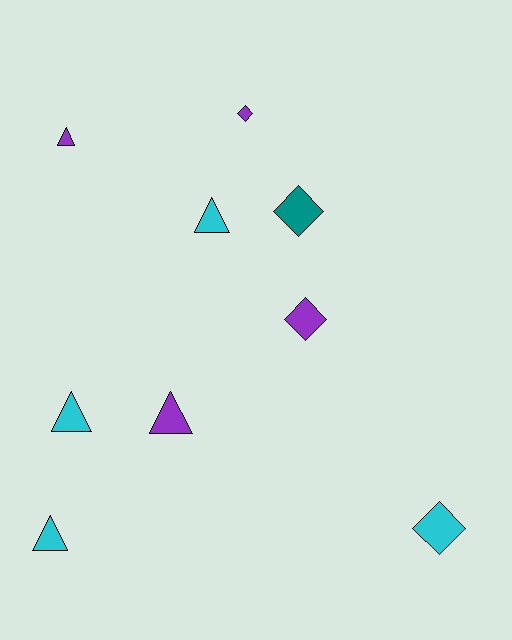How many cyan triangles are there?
There are 3 cyan triangles.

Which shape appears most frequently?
Triangle, with 5 objects.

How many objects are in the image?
There are 9 objects.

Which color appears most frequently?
Cyan, with 4 objects.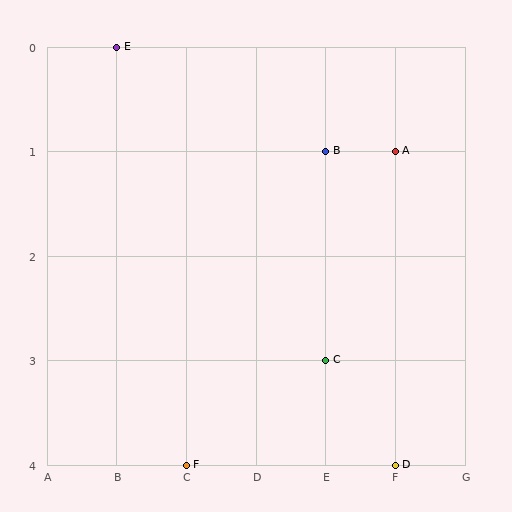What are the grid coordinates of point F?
Point F is at grid coordinates (C, 4).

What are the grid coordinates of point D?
Point D is at grid coordinates (F, 4).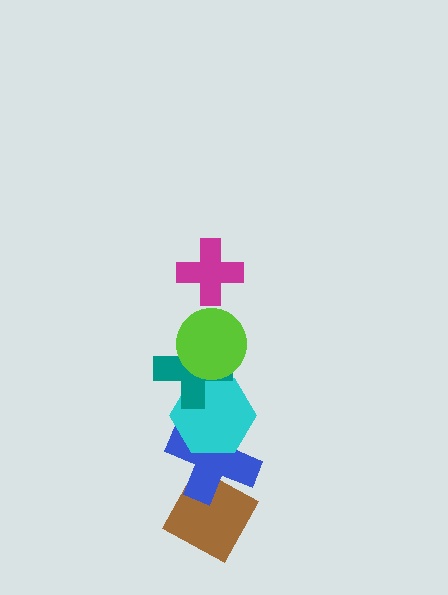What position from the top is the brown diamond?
The brown diamond is 6th from the top.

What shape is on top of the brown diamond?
The blue cross is on top of the brown diamond.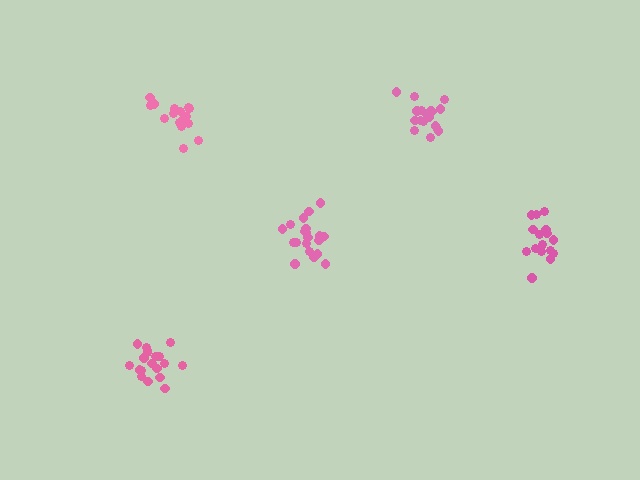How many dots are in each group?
Group 1: 16 dots, Group 2: 20 dots, Group 3: 16 dots, Group 4: 20 dots, Group 5: 20 dots (92 total).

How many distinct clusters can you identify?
There are 5 distinct clusters.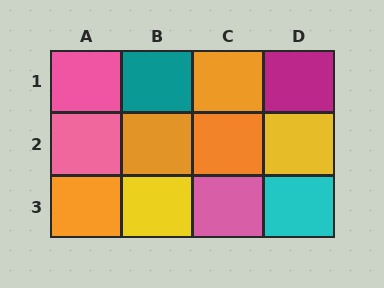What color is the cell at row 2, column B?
Orange.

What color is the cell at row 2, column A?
Pink.